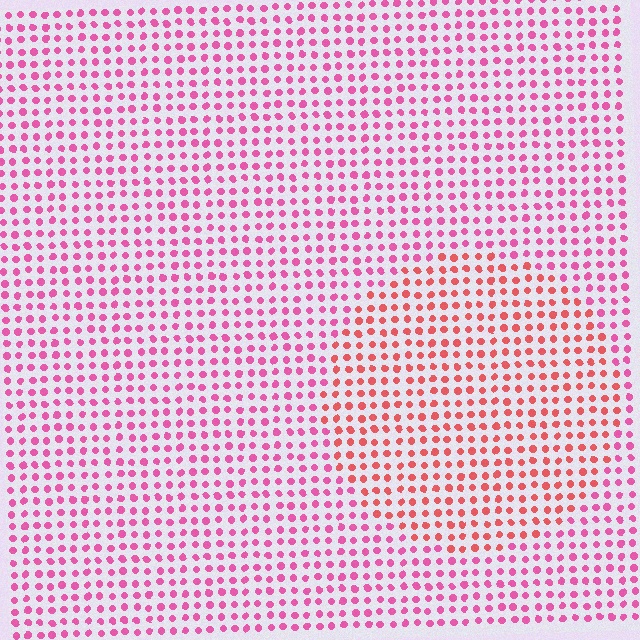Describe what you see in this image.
The image is filled with small pink elements in a uniform arrangement. A circle-shaped region is visible where the elements are tinted to a slightly different hue, forming a subtle color boundary.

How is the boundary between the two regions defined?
The boundary is defined purely by a slight shift in hue (about 31 degrees). Spacing, size, and orientation are identical on both sides.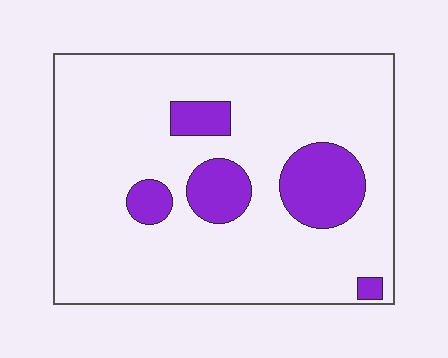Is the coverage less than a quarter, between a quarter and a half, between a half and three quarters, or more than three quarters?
Less than a quarter.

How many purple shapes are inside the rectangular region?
5.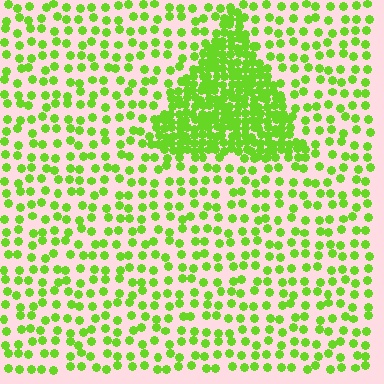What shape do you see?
I see a triangle.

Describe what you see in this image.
The image contains small lime elements arranged at two different densities. A triangle-shaped region is visible where the elements are more densely packed than the surrounding area.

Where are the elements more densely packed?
The elements are more densely packed inside the triangle boundary.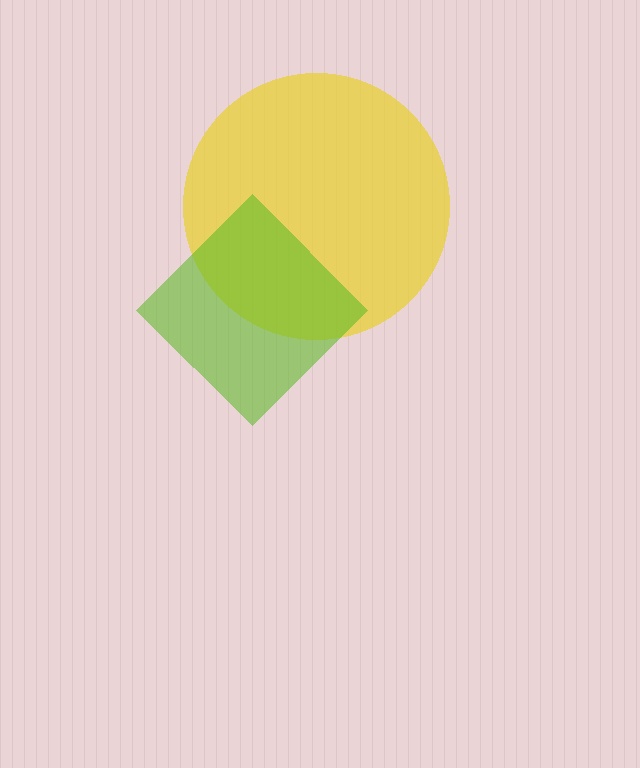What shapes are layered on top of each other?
The layered shapes are: a yellow circle, a lime diamond.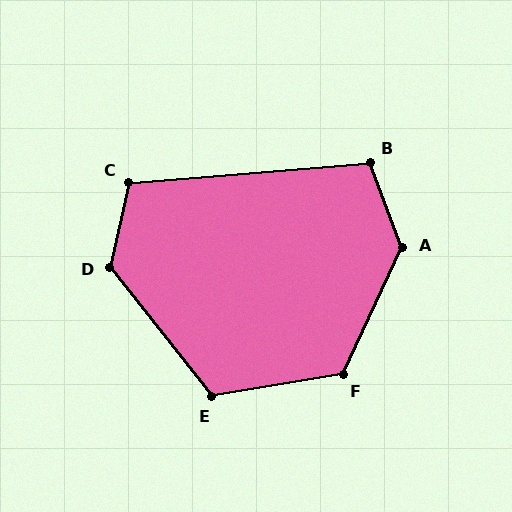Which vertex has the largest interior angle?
A, at approximately 134 degrees.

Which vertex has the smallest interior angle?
B, at approximately 107 degrees.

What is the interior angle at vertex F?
Approximately 125 degrees (obtuse).